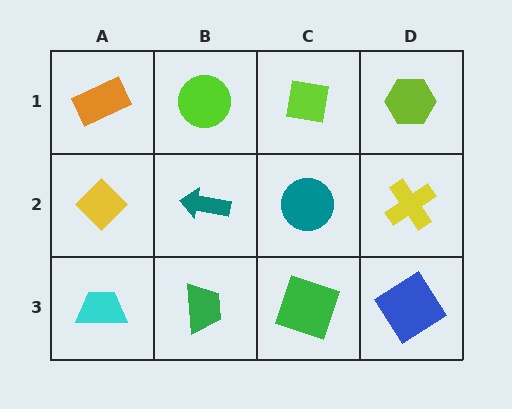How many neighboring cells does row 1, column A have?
2.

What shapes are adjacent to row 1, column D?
A yellow cross (row 2, column D), a lime square (row 1, column C).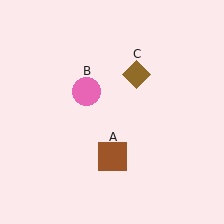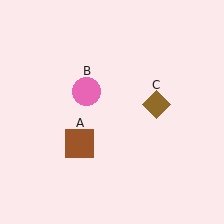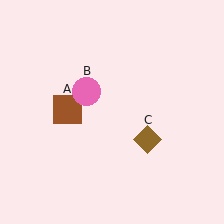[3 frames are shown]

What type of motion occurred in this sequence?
The brown square (object A), brown diamond (object C) rotated clockwise around the center of the scene.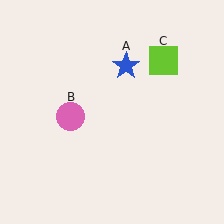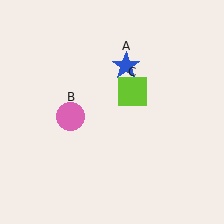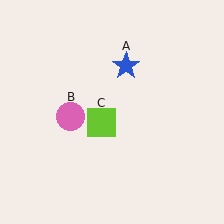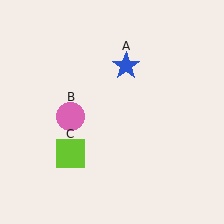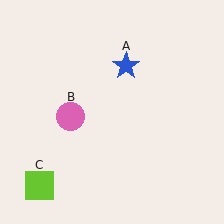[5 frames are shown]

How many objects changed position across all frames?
1 object changed position: lime square (object C).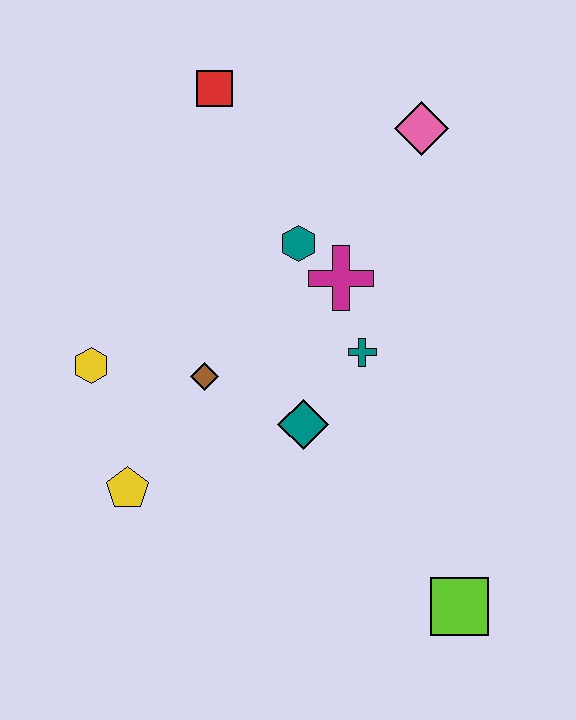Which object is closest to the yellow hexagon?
The brown diamond is closest to the yellow hexagon.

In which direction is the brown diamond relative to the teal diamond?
The brown diamond is to the left of the teal diamond.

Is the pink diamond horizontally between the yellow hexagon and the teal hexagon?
No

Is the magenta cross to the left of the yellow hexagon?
No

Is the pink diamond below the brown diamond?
No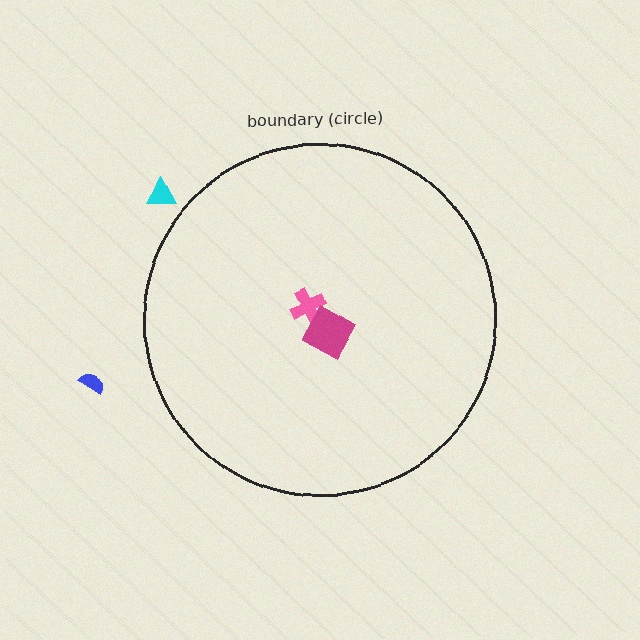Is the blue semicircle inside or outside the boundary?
Outside.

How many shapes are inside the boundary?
2 inside, 2 outside.